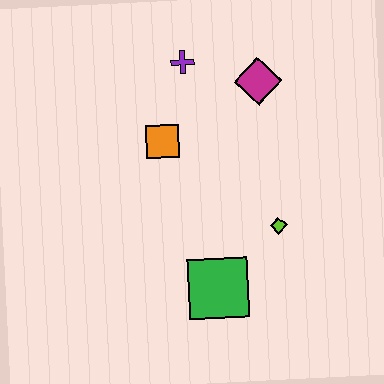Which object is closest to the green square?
The lime diamond is closest to the green square.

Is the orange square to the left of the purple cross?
Yes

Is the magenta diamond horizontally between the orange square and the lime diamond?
Yes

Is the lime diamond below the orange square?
Yes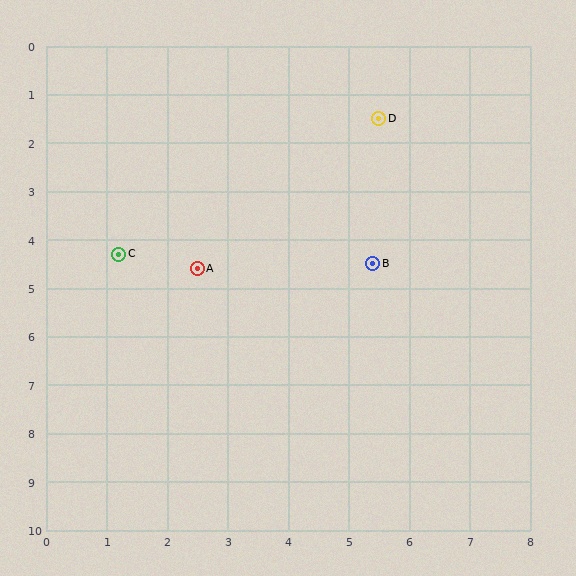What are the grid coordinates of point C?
Point C is at approximately (1.2, 4.3).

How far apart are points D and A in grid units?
Points D and A are about 4.3 grid units apart.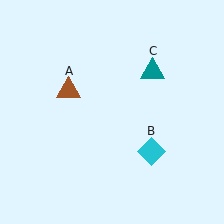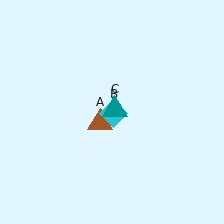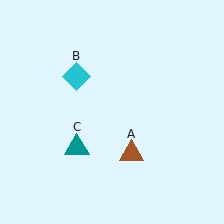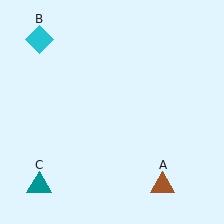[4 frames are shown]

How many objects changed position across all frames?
3 objects changed position: brown triangle (object A), cyan diamond (object B), teal triangle (object C).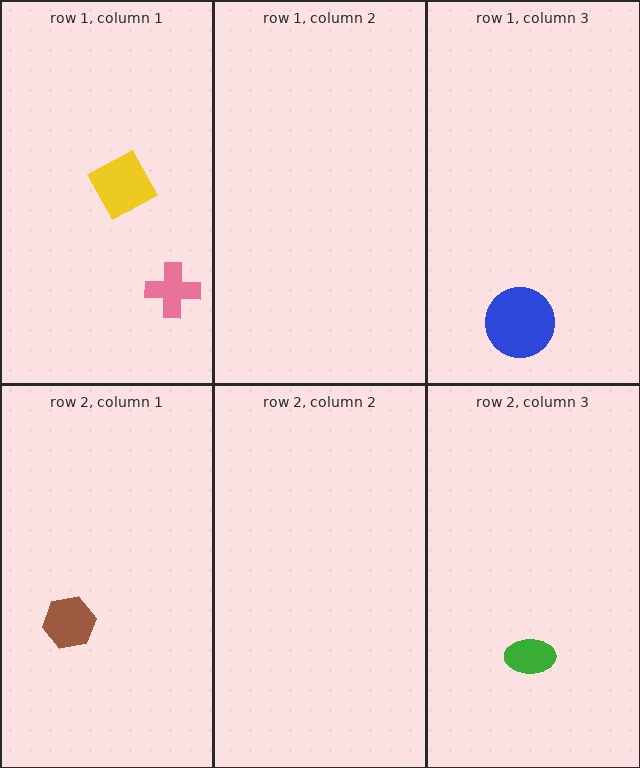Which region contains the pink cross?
The row 1, column 1 region.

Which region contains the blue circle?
The row 1, column 3 region.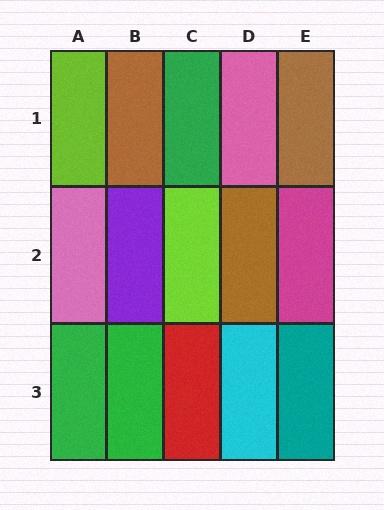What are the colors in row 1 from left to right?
Lime, brown, green, pink, brown.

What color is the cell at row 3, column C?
Red.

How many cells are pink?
2 cells are pink.